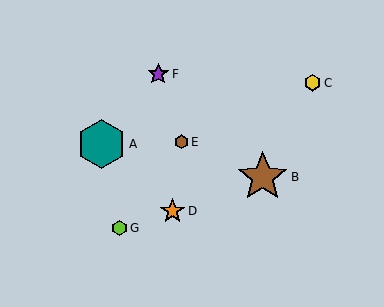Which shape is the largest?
The brown star (labeled B) is the largest.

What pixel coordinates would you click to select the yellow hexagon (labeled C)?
Click at (313, 83) to select the yellow hexagon C.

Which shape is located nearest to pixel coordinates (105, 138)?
The teal hexagon (labeled A) at (101, 144) is nearest to that location.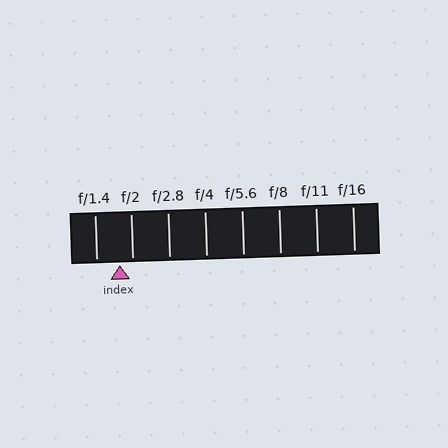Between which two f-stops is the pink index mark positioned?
The index mark is between f/1.4 and f/2.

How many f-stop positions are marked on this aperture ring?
There are 8 f-stop positions marked.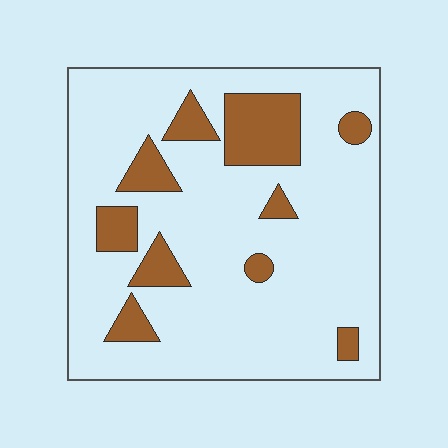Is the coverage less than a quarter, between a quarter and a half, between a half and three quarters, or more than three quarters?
Less than a quarter.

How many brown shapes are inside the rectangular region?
10.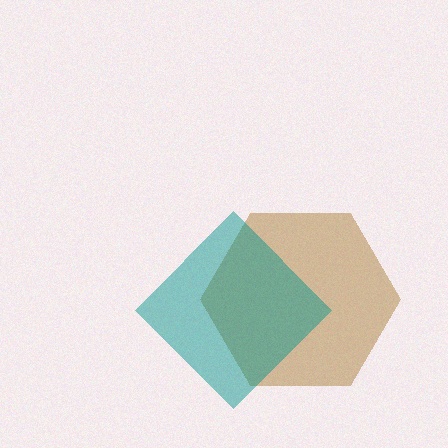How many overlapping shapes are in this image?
There are 2 overlapping shapes in the image.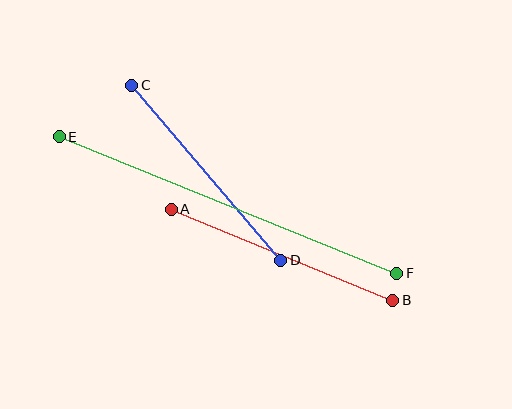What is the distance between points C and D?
The distance is approximately 230 pixels.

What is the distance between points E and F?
The distance is approximately 364 pixels.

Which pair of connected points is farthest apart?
Points E and F are farthest apart.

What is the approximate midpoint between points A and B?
The midpoint is at approximately (282, 255) pixels.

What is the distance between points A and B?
The distance is approximately 240 pixels.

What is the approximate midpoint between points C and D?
The midpoint is at approximately (206, 173) pixels.